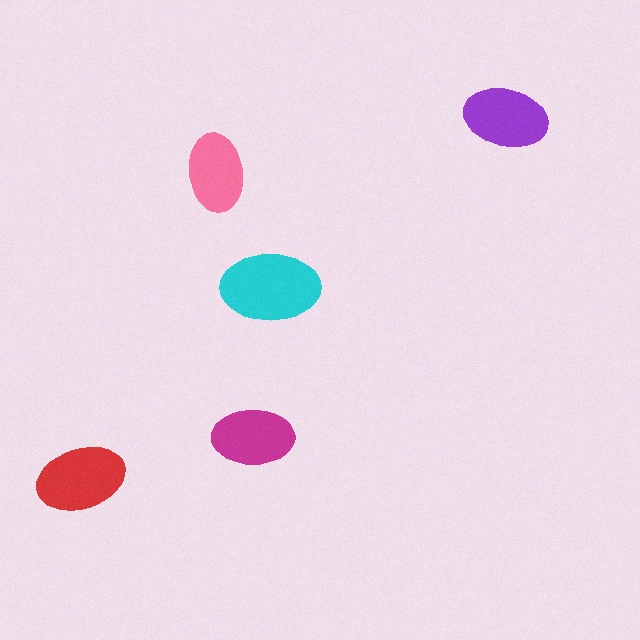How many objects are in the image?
There are 5 objects in the image.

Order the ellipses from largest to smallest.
the cyan one, the red one, the purple one, the magenta one, the pink one.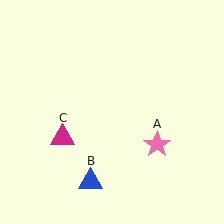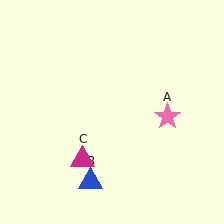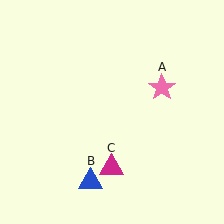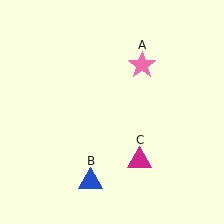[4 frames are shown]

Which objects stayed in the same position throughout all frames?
Blue triangle (object B) remained stationary.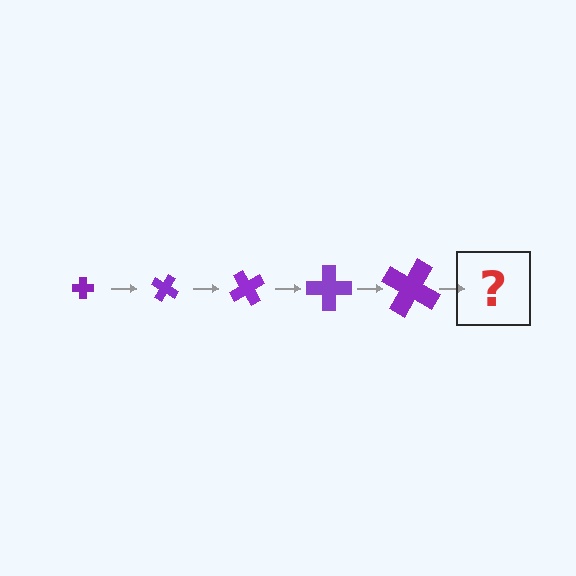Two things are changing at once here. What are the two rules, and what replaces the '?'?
The two rules are that the cross grows larger each step and it rotates 30 degrees each step. The '?' should be a cross, larger than the previous one and rotated 150 degrees from the start.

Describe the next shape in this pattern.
It should be a cross, larger than the previous one and rotated 150 degrees from the start.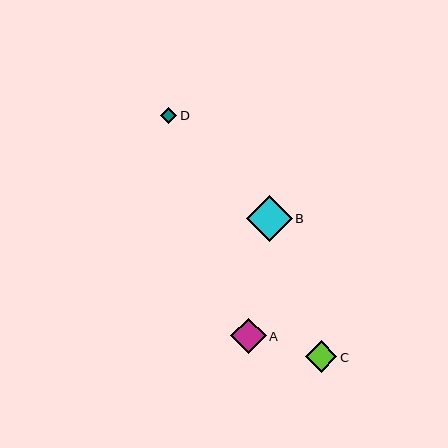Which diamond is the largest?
Diamond B is the largest with a size of approximately 46 pixels.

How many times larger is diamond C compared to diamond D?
Diamond C is approximately 1.9 times the size of diamond D.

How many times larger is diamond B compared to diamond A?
Diamond B is approximately 1.3 times the size of diamond A.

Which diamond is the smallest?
Diamond D is the smallest with a size of approximately 16 pixels.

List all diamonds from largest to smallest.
From largest to smallest: B, A, C, D.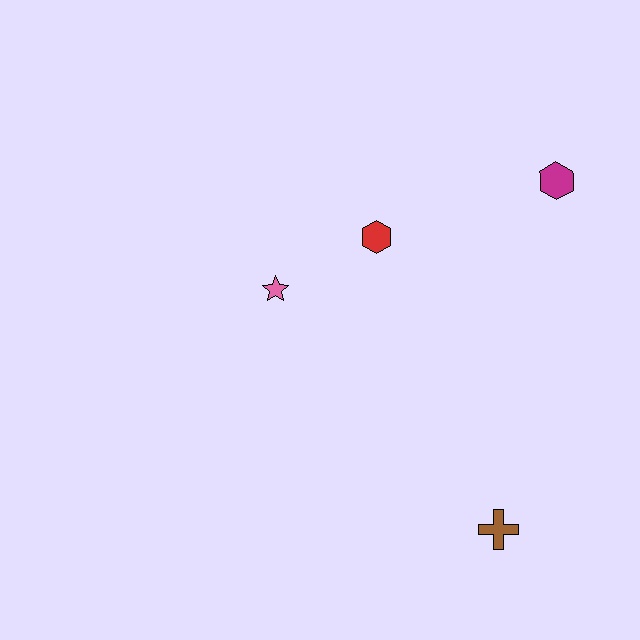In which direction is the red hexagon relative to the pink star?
The red hexagon is to the right of the pink star.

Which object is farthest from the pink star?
The brown cross is farthest from the pink star.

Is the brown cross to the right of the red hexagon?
Yes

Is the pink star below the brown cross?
No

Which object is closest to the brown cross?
The red hexagon is closest to the brown cross.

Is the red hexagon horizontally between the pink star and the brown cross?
Yes